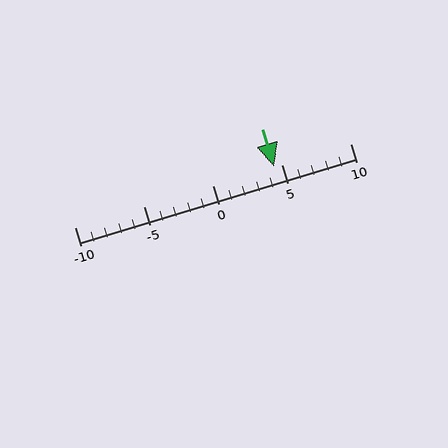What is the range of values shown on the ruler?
The ruler shows values from -10 to 10.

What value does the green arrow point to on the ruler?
The green arrow points to approximately 4.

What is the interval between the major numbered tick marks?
The major tick marks are spaced 5 units apart.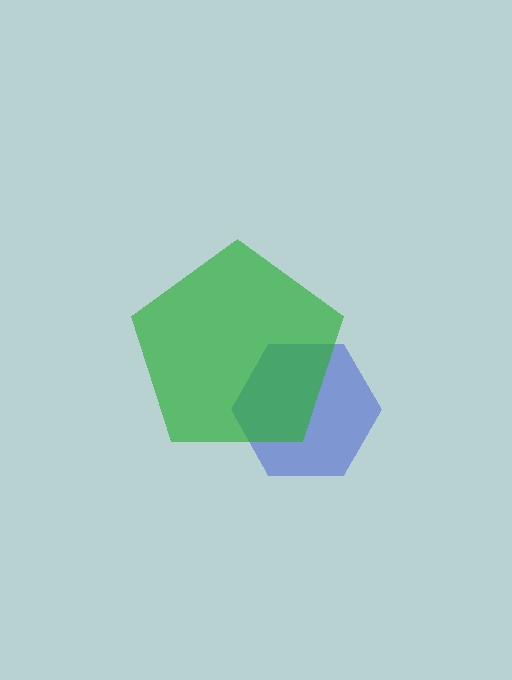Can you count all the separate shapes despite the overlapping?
Yes, there are 2 separate shapes.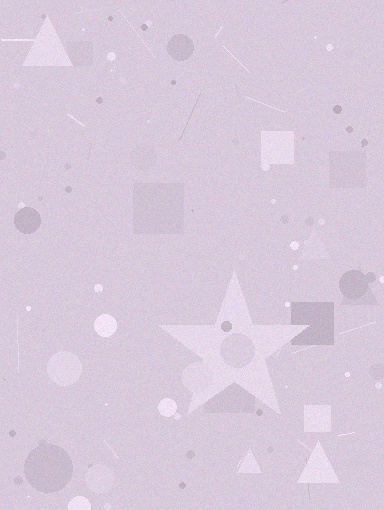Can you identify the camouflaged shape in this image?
The camouflaged shape is a star.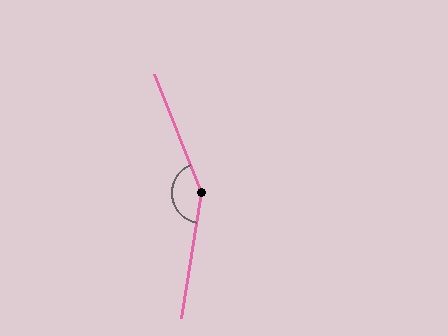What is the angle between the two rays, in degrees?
Approximately 149 degrees.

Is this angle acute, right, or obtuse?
It is obtuse.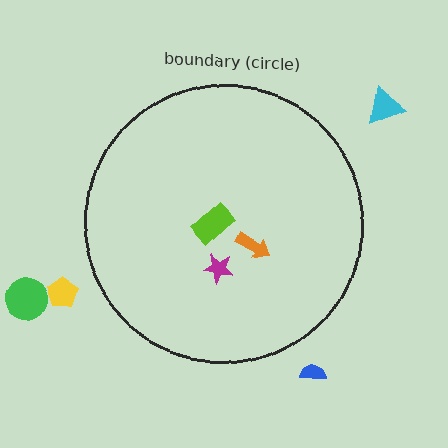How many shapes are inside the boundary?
3 inside, 4 outside.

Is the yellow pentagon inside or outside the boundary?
Outside.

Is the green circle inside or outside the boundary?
Outside.